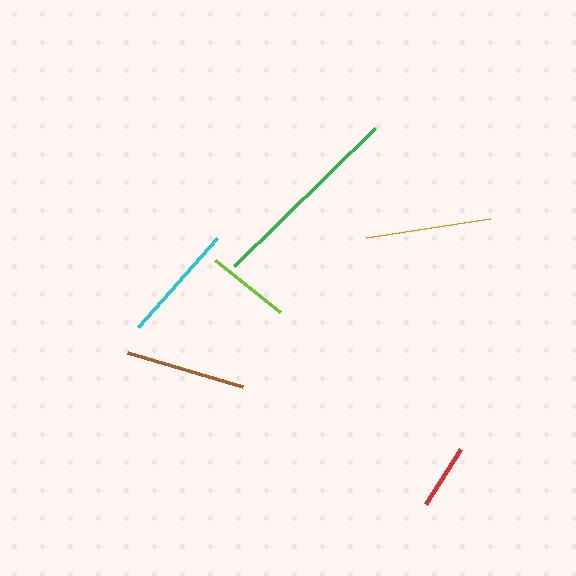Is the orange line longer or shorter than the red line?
The orange line is longer than the red line.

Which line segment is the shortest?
The red line is the shortest at approximately 65 pixels.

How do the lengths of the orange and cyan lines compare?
The orange and cyan lines are approximately the same length.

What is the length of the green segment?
The green segment is approximately 197 pixels long.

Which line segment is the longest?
The green line is the longest at approximately 197 pixels.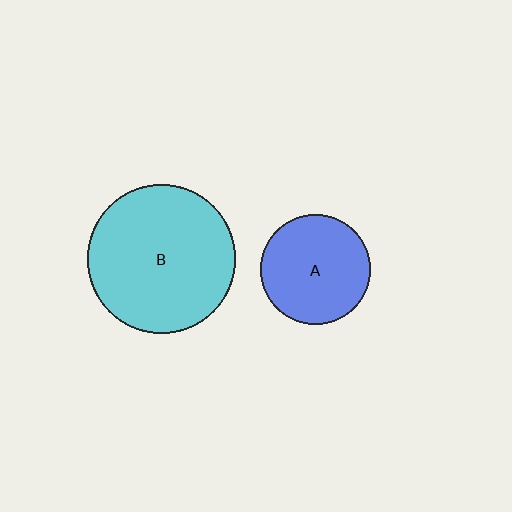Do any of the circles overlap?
No, none of the circles overlap.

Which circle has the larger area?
Circle B (cyan).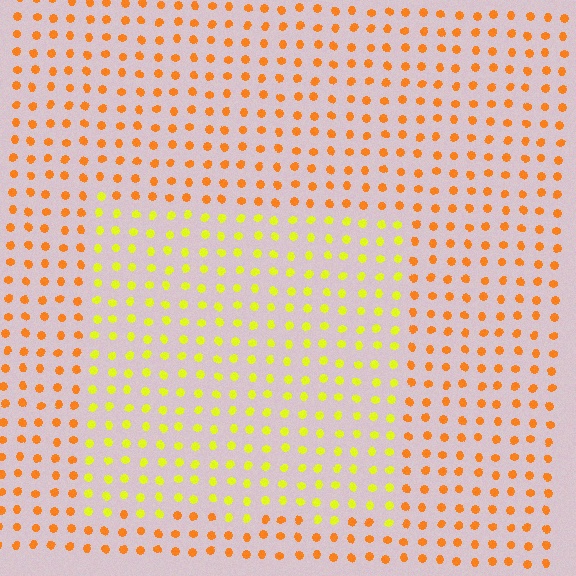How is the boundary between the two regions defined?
The boundary is defined purely by a slight shift in hue (about 40 degrees). Spacing, size, and orientation are identical on both sides.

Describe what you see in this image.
The image is filled with small orange elements in a uniform arrangement. A rectangle-shaped region is visible where the elements are tinted to a slightly different hue, forming a subtle color boundary.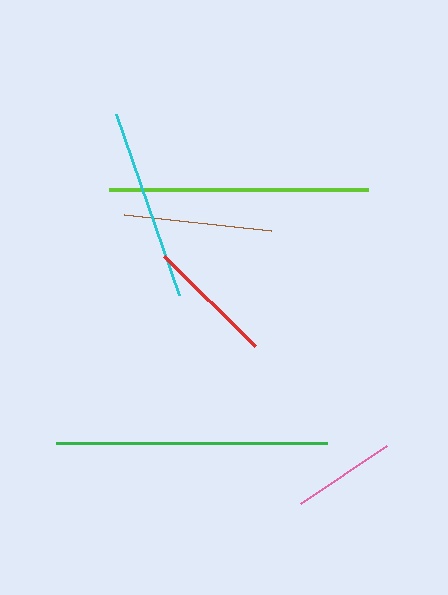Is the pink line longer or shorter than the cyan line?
The cyan line is longer than the pink line.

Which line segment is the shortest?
The pink line is the shortest at approximately 104 pixels.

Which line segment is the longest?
The green line is the longest at approximately 271 pixels.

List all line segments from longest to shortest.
From longest to shortest: green, lime, cyan, brown, red, pink.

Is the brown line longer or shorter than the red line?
The brown line is longer than the red line.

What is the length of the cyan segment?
The cyan segment is approximately 191 pixels long.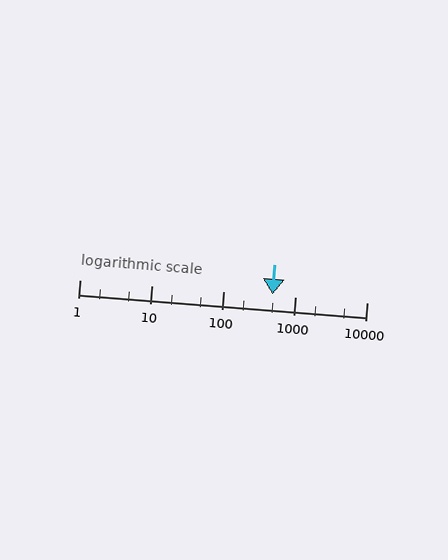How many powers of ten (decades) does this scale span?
The scale spans 4 decades, from 1 to 10000.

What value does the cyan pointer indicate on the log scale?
The pointer indicates approximately 490.